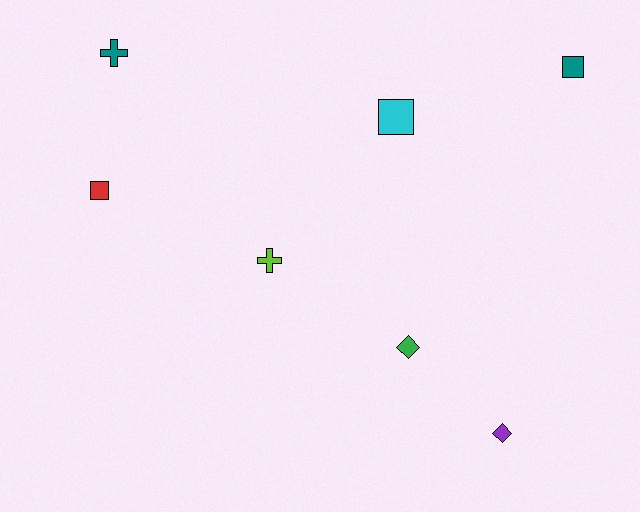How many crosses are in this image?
There are 2 crosses.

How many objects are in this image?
There are 7 objects.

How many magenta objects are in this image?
There are no magenta objects.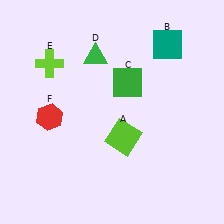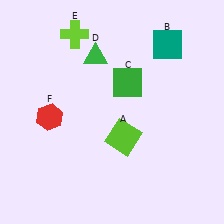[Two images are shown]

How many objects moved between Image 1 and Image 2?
1 object moved between the two images.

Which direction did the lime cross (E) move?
The lime cross (E) moved up.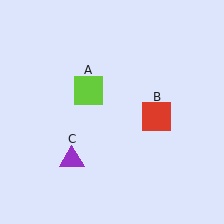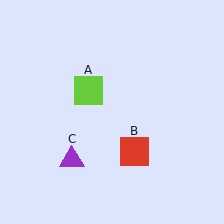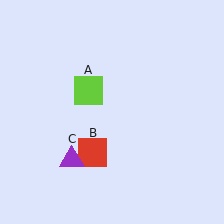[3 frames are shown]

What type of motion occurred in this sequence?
The red square (object B) rotated clockwise around the center of the scene.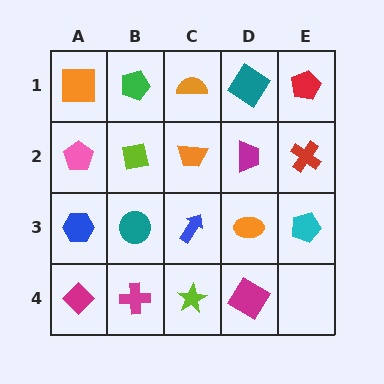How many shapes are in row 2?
5 shapes.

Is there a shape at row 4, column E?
No, that cell is empty.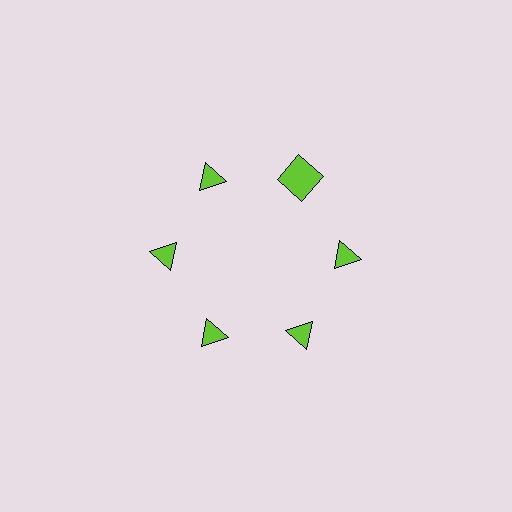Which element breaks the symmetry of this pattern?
The lime square at roughly the 1 o'clock position breaks the symmetry. All other shapes are lime triangles.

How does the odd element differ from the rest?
It has a different shape: square instead of triangle.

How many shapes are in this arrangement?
There are 6 shapes arranged in a ring pattern.